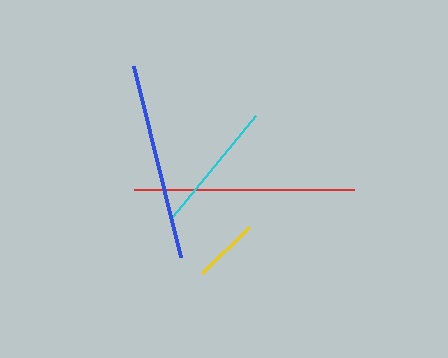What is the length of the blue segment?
The blue segment is approximately 197 pixels long.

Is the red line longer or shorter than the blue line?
The red line is longer than the blue line.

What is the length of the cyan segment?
The cyan segment is approximately 131 pixels long.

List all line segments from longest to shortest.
From longest to shortest: red, blue, cyan, yellow.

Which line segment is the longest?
The red line is the longest at approximately 220 pixels.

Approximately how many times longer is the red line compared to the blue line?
The red line is approximately 1.1 times the length of the blue line.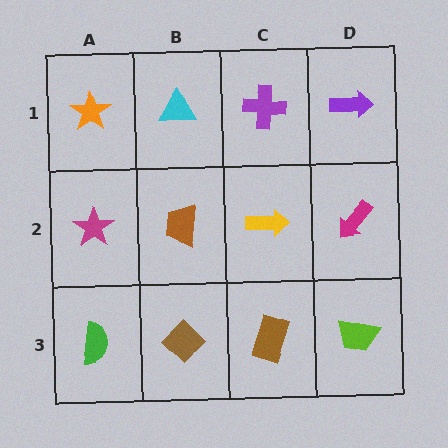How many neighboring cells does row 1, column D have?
2.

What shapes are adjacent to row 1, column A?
A magenta star (row 2, column A), a cyan triangle (row 1, column B).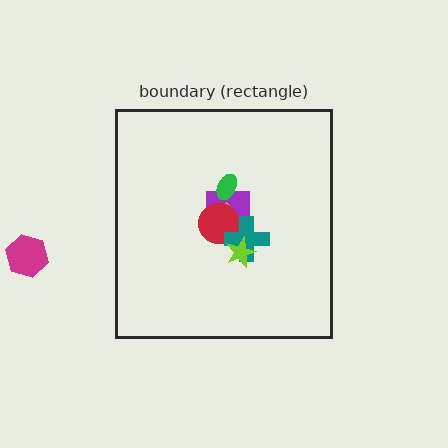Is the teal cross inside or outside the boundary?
Inside.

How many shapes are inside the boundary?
6 inside, 1 outside.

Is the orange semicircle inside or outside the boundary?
Inside.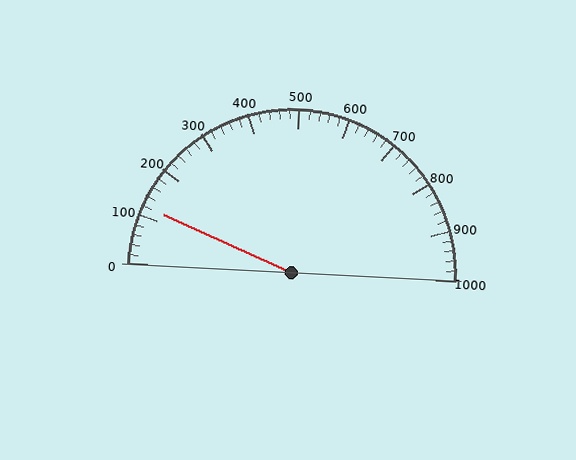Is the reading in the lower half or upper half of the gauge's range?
The reading is in the lower half of the range (0 to 1000).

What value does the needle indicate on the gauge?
The needle indicates approximately 120.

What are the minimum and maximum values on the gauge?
The gauge ranges from 0 to 1000.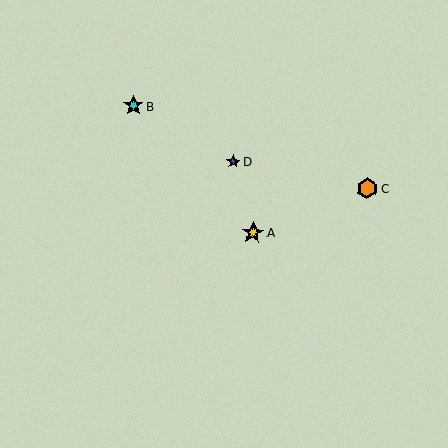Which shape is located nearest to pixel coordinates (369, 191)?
The orange hexagon (labeled C) at (367, 189) is nearest to that location.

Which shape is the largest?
The yellow star (labeled A) is the largest.